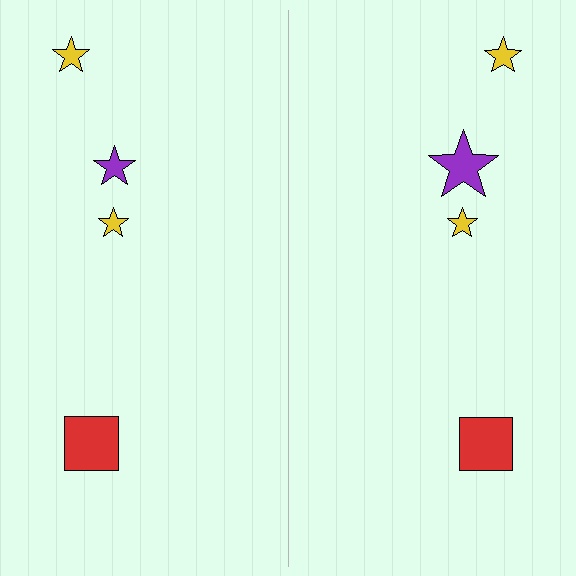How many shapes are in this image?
There are 8 shapes in this image.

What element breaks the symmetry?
The purple star on the right side has a different size than its mirror counterpart.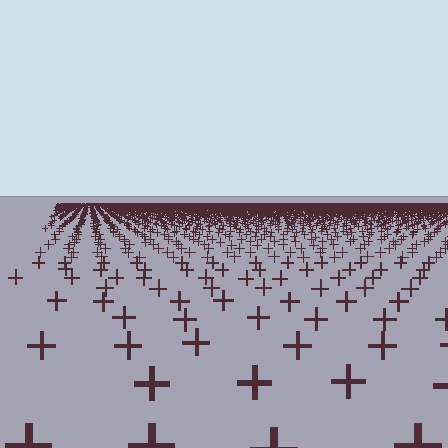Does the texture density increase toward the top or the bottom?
Density increases toward the top.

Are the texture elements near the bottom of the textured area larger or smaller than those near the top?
Larger. Near the bottom, elements are closer to the viewer and appear at a bigger on-screen size.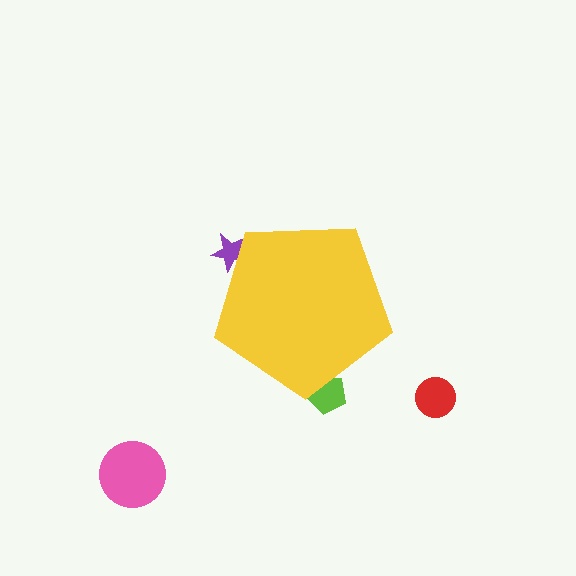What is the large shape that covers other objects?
A yellow pentagon.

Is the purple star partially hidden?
Yes, the purple star is partially hidden behind the yellow pentagon.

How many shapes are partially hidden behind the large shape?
2 shapes are partially hidden.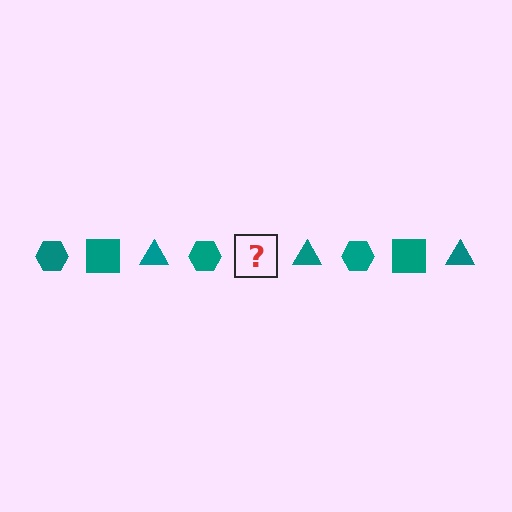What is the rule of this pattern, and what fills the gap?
The rule is that the pattern cycles through hexagon, square, triangle shapes in teal. The gap should be filled with a teal square.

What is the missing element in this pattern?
The missing element is a teal square.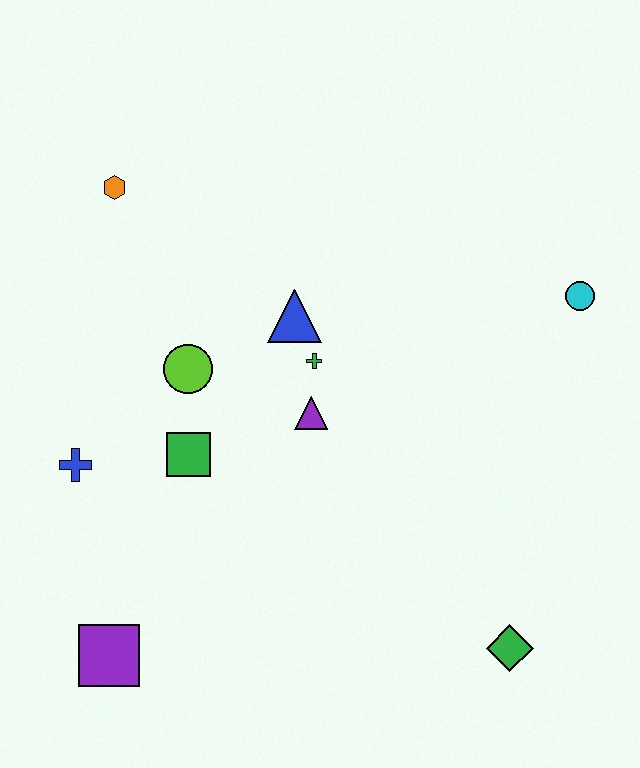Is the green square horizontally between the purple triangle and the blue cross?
Yes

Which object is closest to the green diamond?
The purple triangle is closest to the green diamond.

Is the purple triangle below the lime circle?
Yes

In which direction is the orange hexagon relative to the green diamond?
The orange hexagon is above the green diamond.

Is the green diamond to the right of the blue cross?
Yes